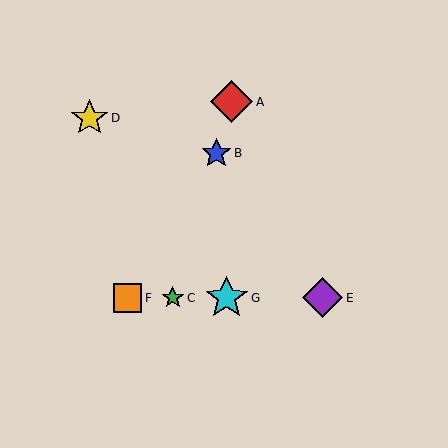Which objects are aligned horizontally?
Objects C, E, F, G are aligned horizontally.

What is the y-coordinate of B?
Object B is at y≈153.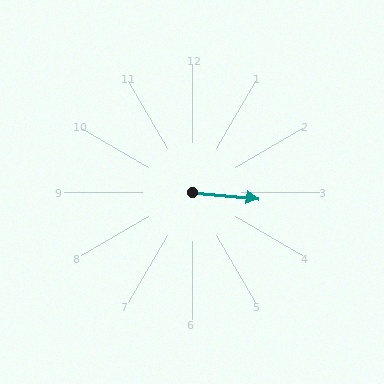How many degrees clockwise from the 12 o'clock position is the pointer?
Approximately 95 degrees.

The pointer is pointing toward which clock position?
Roughly 3 o'clock.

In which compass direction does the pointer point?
East.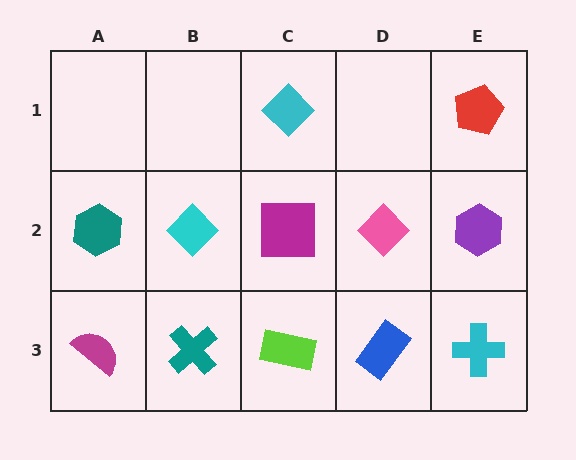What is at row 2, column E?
A purple hexagon.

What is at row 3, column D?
A blue rectangle.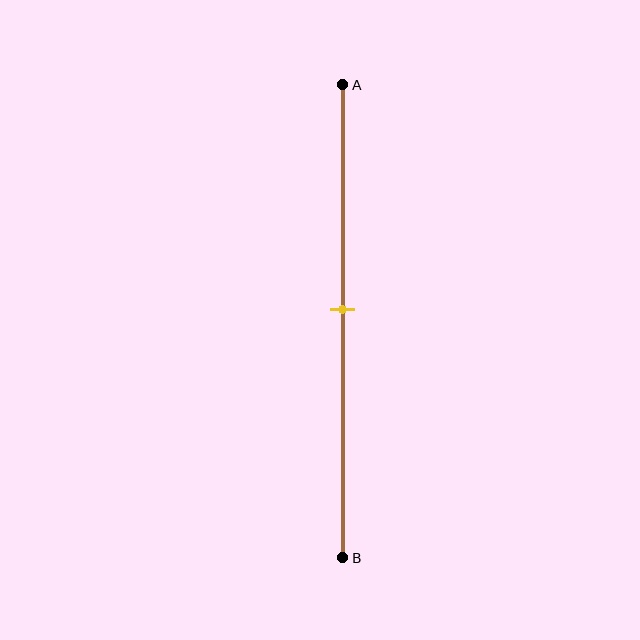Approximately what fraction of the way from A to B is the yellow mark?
The yellow mark is approximately 50% of the way from A to B.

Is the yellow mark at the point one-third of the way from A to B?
No, the mark is at about 50% from A, not at the 33% one-third point.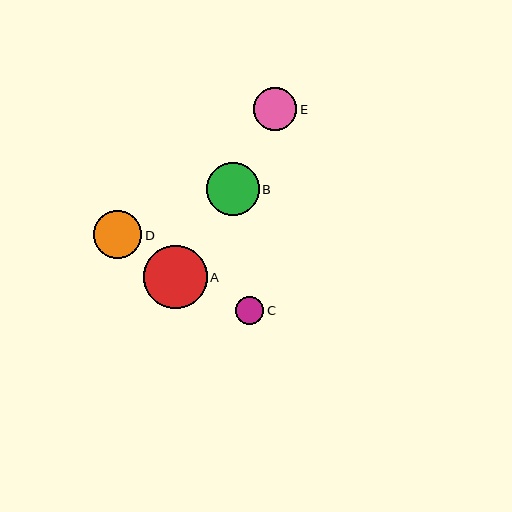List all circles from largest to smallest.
From largest to smallest: A, B, D, E, C.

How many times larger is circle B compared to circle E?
Circle B is approximately 1.2 times the size of circle E.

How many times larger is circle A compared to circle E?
Circle A is approximately 1.5 times the size of circle E.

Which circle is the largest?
Circle A is the largest with a size of approximately 63 pixels.